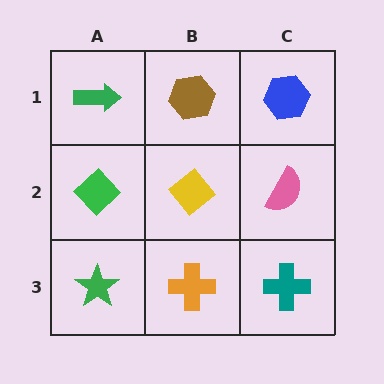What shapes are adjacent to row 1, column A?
A green diamond (row 2, column A), a brown hexagon (row 1, column B).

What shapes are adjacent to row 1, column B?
A yellow diamond (row 2, column B), a green arrow (row 1, column A), a blue hexagon (row 1, column C).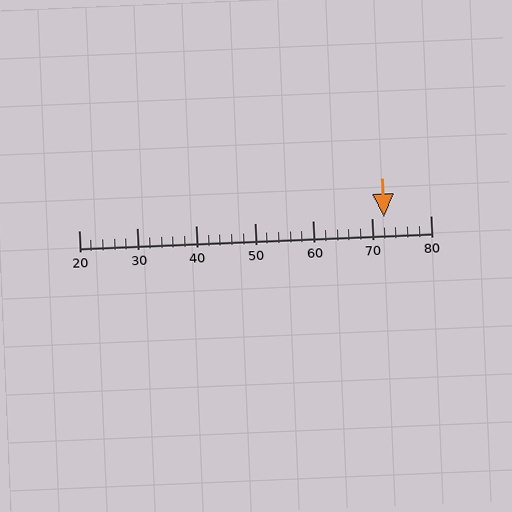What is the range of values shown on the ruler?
The ruler shows values from 20 to 80.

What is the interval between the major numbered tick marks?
The major tick marks are spaced 10 units apart.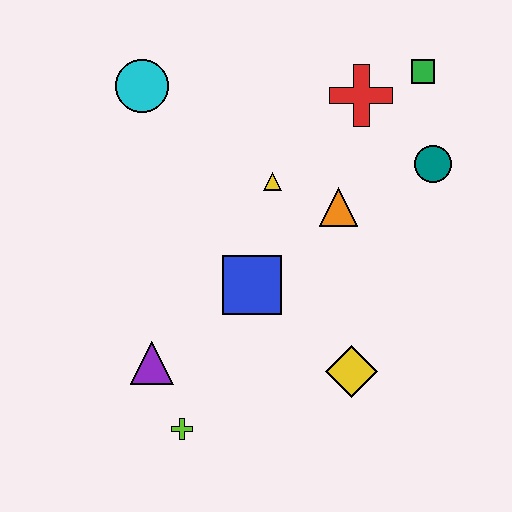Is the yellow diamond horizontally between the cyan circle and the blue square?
No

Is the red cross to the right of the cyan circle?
Yes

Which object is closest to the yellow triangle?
The orange triangle is closest to the yellow triangle.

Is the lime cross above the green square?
No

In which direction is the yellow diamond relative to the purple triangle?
The yellow diamond is to the right of the purple triangle.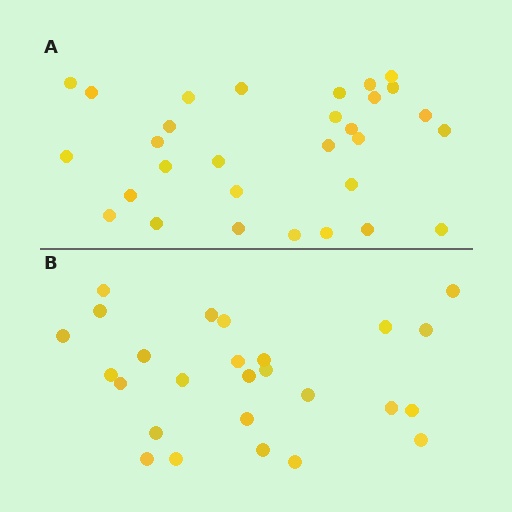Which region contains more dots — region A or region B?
Region A (the top region) has more dots.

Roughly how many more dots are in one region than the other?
Region A has about 4 more dots than region B.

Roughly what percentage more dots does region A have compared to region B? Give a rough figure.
About 15% more.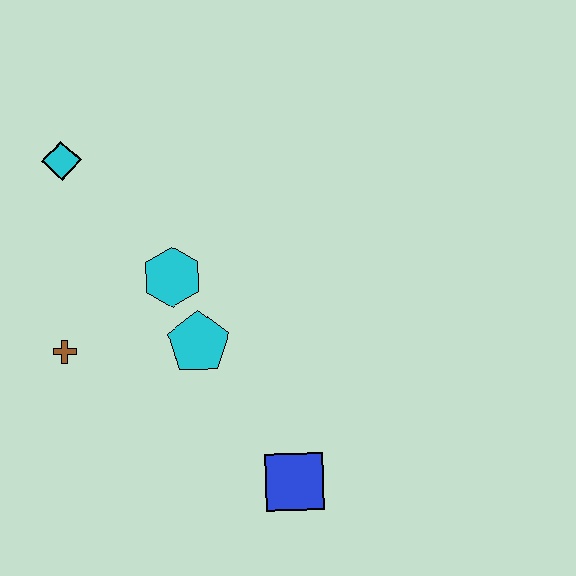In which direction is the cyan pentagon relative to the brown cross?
The cyan pentagon is to the right of the brown cross.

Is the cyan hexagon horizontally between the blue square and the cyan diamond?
Yes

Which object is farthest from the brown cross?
The blue square is farthest from the brown cross.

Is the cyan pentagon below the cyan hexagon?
Yes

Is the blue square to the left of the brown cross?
No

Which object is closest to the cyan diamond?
The cyan hexagon is closest to the cyan diamond.